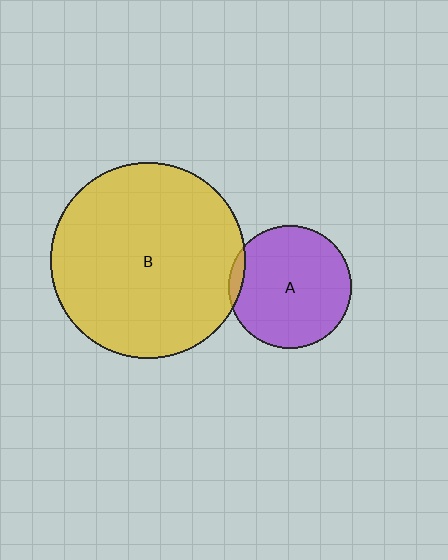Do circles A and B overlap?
Yes.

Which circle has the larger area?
Circle B (yellow).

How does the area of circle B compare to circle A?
Approximately 2.5 times.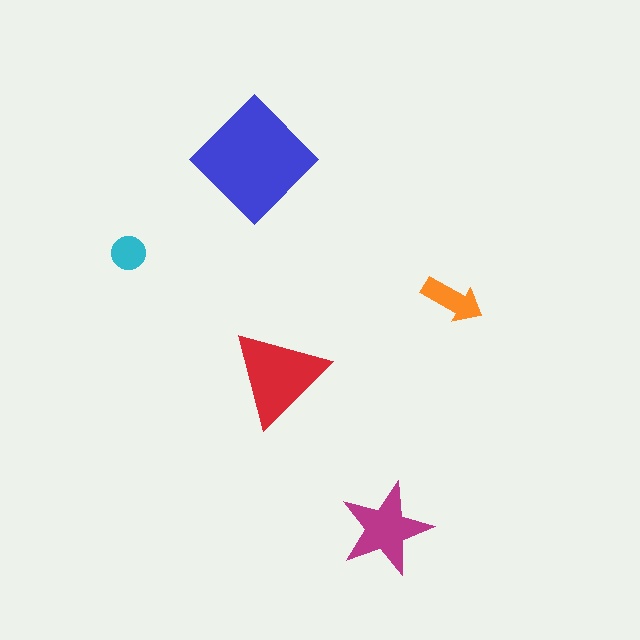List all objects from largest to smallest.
The blue diamond, the red triangle, the magenta star, the orange arrow, the cyan circle.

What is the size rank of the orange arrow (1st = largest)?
4th.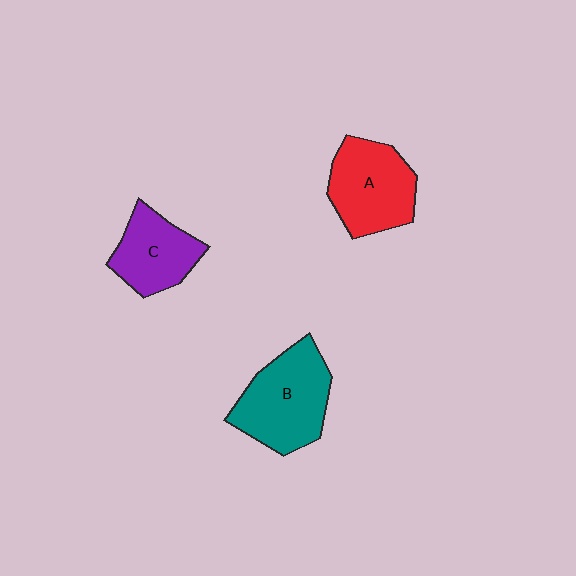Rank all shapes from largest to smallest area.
From largest to smallest: B (teal), A (red), C (purple).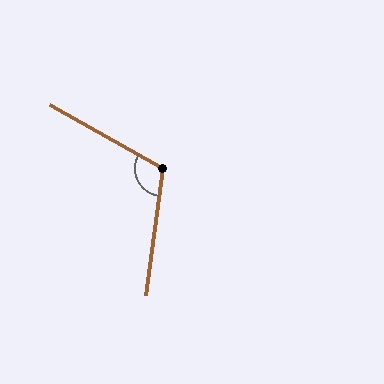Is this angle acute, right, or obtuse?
It is obtuse.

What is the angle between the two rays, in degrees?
Approximately 111 degrees.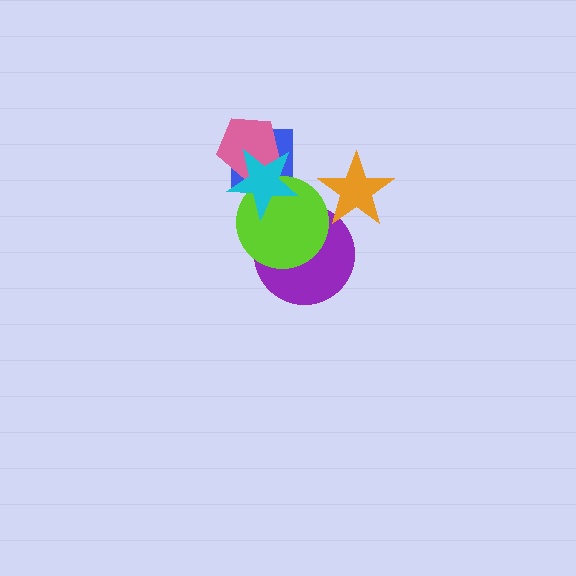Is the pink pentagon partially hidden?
Yes, it is partially covered by another shape.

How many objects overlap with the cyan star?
3 objects overlap with the cyan star.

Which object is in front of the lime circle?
The cyan star is in front of the lime circle.